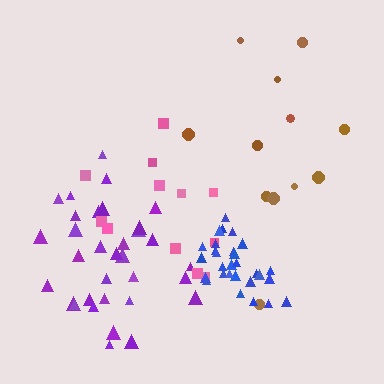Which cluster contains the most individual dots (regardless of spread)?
Purple (35).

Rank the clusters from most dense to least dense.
blue, purple, pink, brown.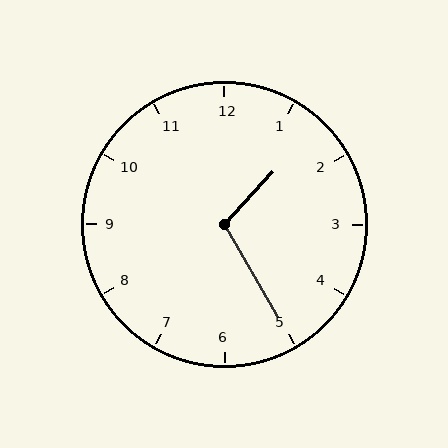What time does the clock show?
1:25.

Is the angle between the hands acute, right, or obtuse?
It is obtuse.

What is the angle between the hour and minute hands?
Approximately 108 degrees.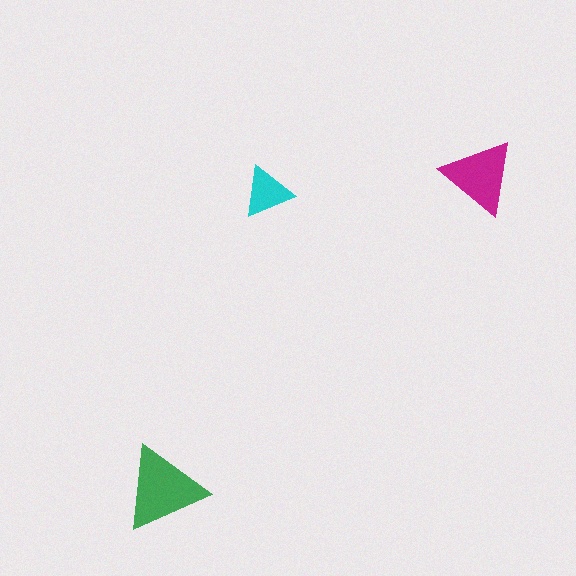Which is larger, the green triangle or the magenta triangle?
The green one.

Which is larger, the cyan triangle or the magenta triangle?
The magenta one.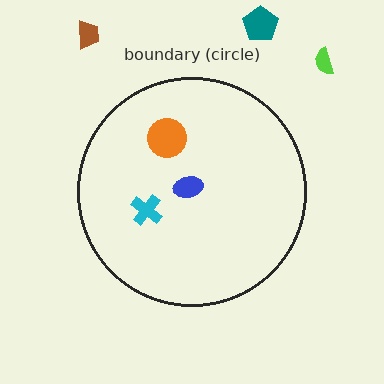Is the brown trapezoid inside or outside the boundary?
Outside.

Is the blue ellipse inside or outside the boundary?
Inside.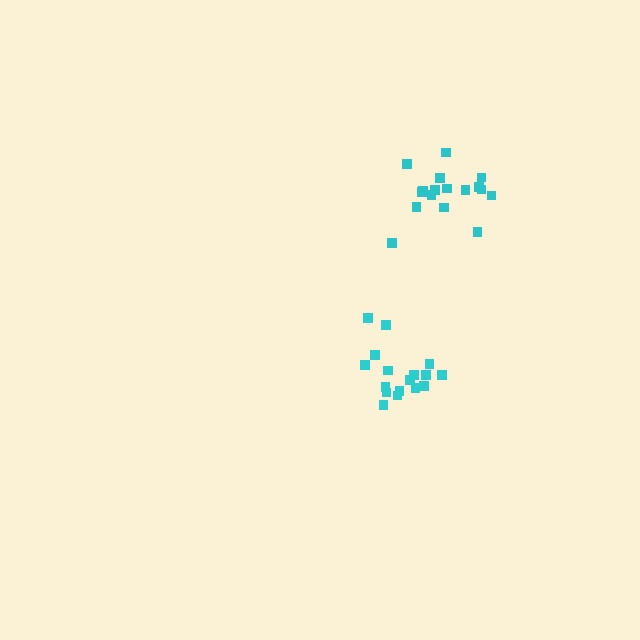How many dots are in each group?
Group 1: 17 dots, Group 2: 17 dots (34 total).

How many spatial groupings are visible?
There are 2 spatial groupings.